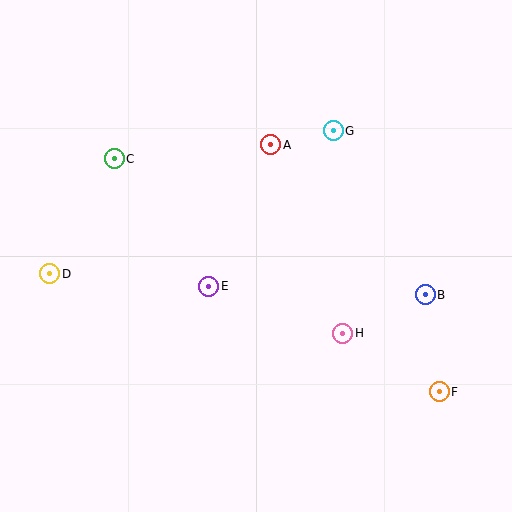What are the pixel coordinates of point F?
Point F is at (439, 392).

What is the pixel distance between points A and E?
The distance between A and E is 154 pixels.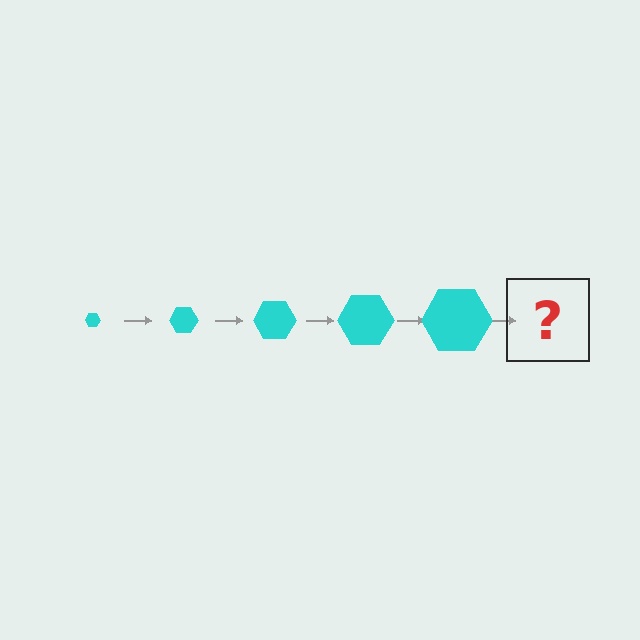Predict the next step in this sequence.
The next step is a cyan hexagon, larger than the previous one.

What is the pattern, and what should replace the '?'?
The pattern is that the hexagon gets progressively larger each step. The '?' should be a cyan hexagon, larger than the previous one.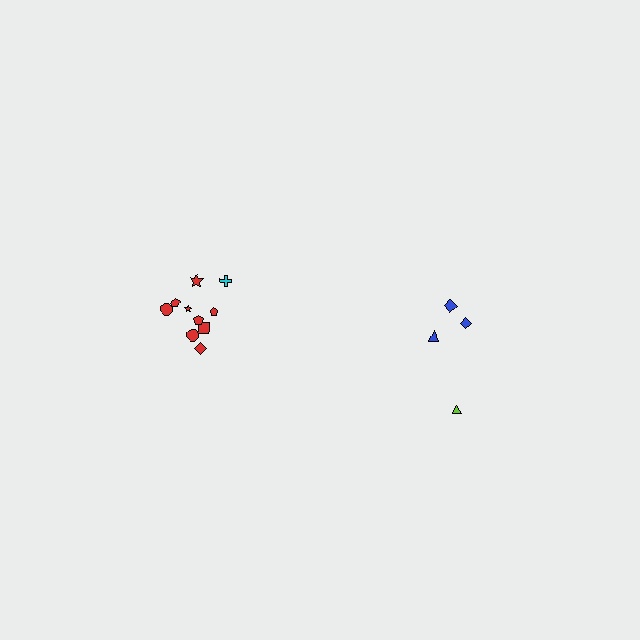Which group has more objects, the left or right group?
The left group.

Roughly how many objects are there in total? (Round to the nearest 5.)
Roughly 15 objects in total.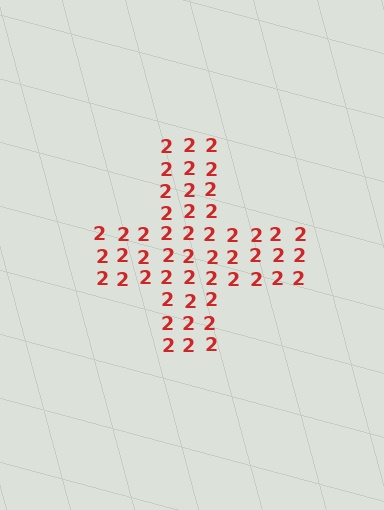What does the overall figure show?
The overall figure shows a cross.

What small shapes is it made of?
It is made of small digit 2's.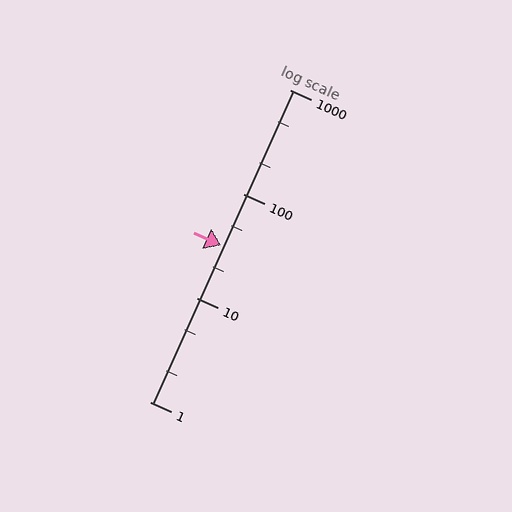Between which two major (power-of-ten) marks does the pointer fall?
The pointer is between 10 and 100.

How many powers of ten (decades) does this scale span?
The scale spans 3 decades, from 1 to 1000.